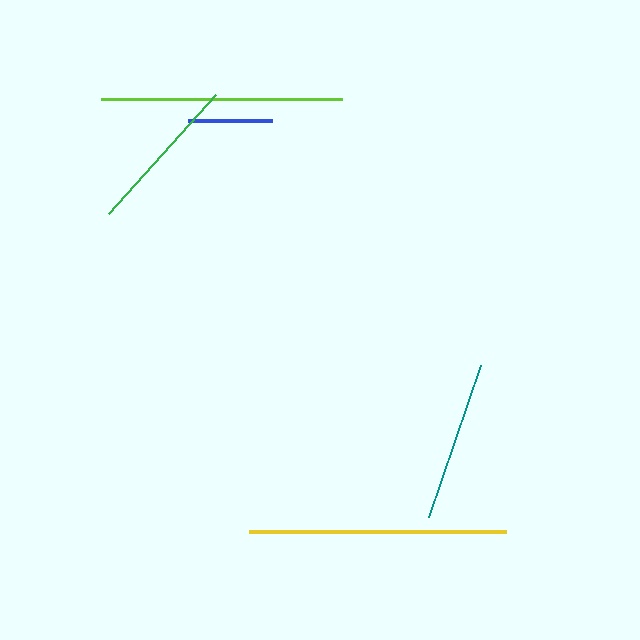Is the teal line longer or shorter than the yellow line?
The yellow line is longer than the teal line.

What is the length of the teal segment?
The teal segment is approximately 160 pixels long.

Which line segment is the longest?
The yellow line is the longest at approximately 256 pixels.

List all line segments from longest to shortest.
From longest to shortest: yellow, lime, green, teal, blue.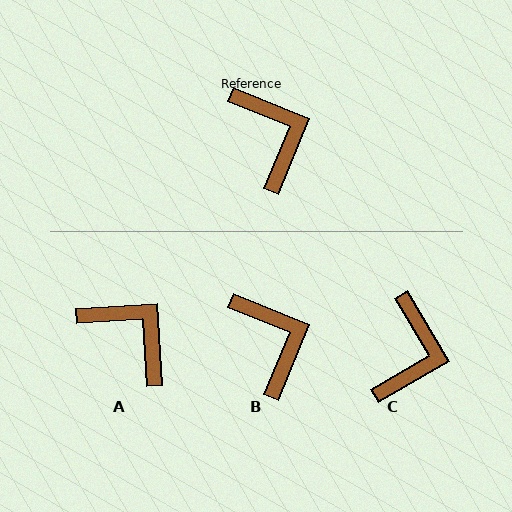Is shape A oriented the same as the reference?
No, it is off by about 26 degrees.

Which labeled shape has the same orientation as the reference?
B.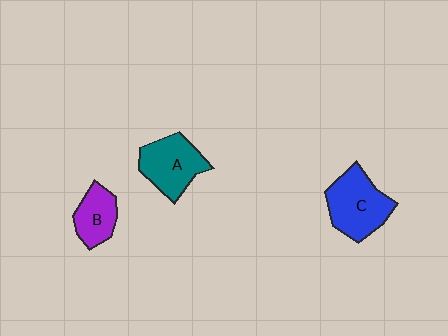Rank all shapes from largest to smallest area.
From largest to smallest: C (blue), A (teal), B (purple).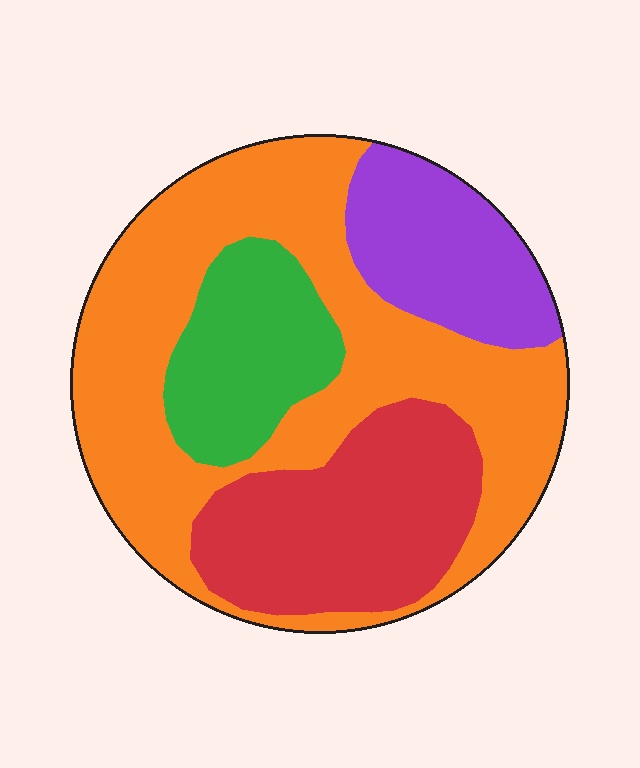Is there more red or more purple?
Red.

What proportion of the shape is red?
Red covers 22% of the shape.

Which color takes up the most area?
Orange, at roughly 50%.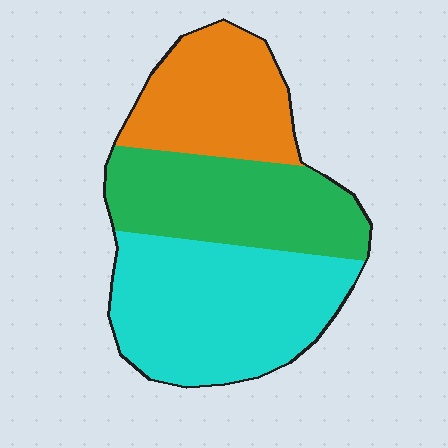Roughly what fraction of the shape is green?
Green takes up about one third (1/3) of the shape.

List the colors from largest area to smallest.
From largest to smallest: cyan, green, orange.